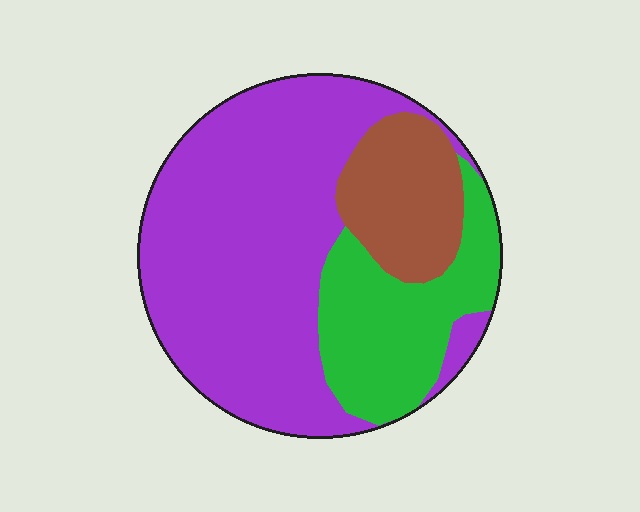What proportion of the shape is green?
Green takes up about one quarter (1/4) of the shape.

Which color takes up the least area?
Brown, at roughly 15%.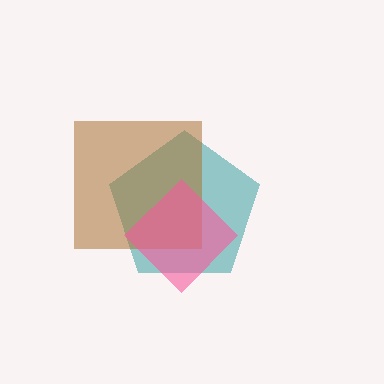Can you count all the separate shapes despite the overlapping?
Yes, there are 3 separate shapes.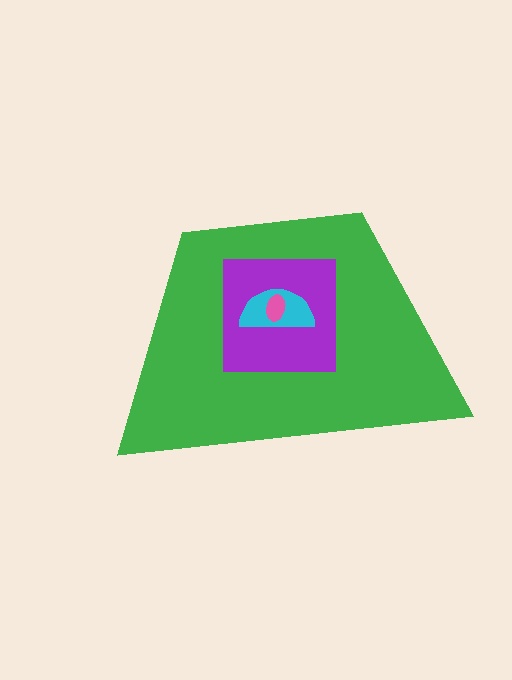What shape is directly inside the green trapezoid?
The purple square.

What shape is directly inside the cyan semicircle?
The pink ellipse.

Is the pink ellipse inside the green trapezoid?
Yes.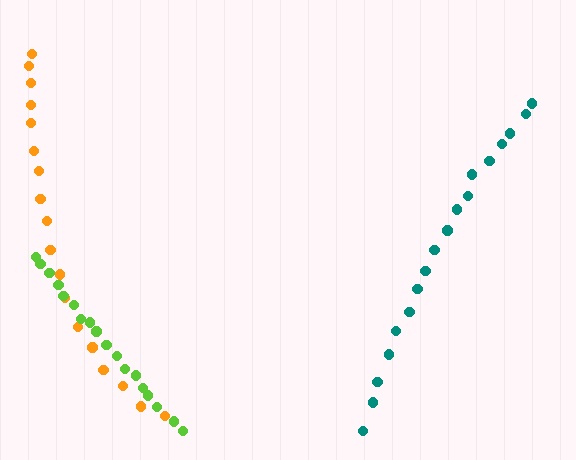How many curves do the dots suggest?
There are 3 distinct paths.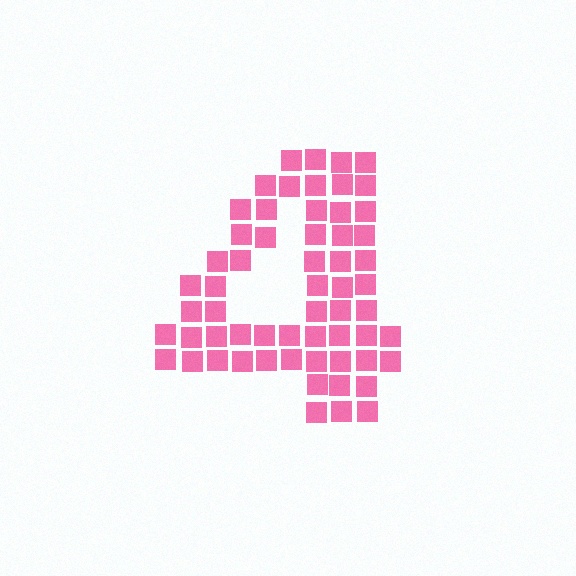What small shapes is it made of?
It is made of small squares.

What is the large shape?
The large shape is the digit 4.